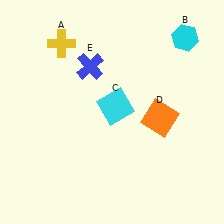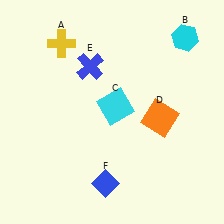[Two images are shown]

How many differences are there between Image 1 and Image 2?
There is 1 difference between the two images.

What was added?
A blue diamond (F) was added in Image 2.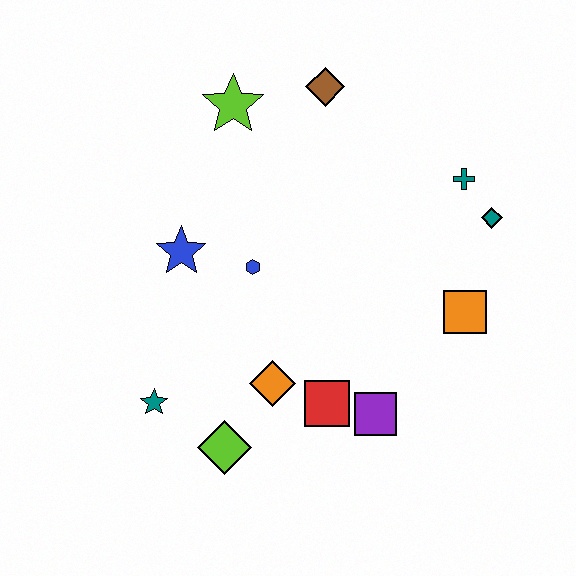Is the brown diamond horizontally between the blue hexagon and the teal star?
No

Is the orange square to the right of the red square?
Yes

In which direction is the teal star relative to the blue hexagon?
The teal star is below the blue hexagon.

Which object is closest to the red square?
The purple square is closest to the red square.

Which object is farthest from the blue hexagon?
The teal diamond is farthest from the blue hexagon.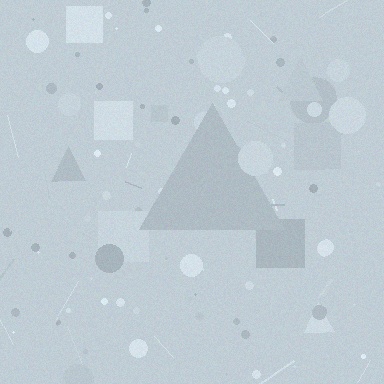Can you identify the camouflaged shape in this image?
The camouflaged shape is a triangle.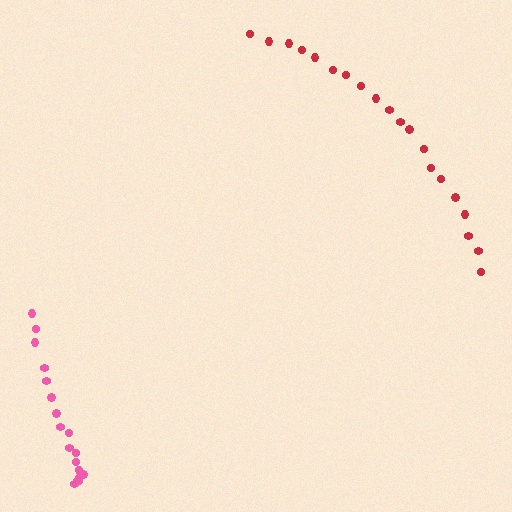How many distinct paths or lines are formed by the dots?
There are 2 distinct paths.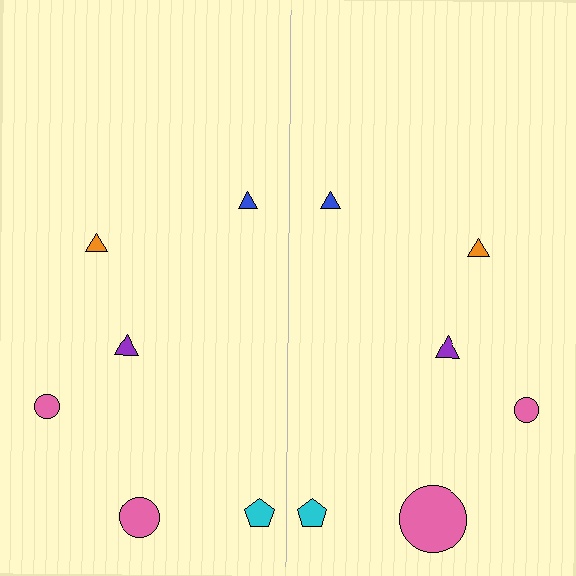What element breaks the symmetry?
The pink circle on the right side has a different size than its mirror counterpart.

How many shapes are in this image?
There are 12 shapes in this image.